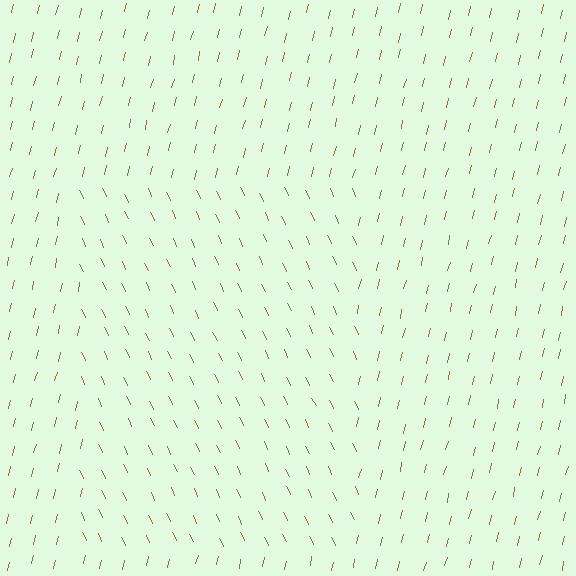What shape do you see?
I see a rectangle.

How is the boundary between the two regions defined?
The boundary is defined purely by a change in line orientation (approximately 39 degrees difference). All lines are the same color and thickness.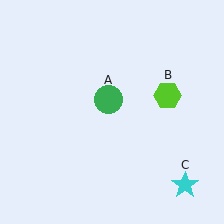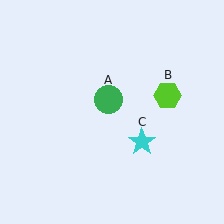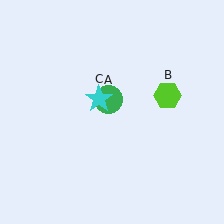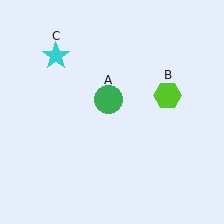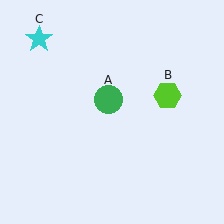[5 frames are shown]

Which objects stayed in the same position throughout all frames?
Green circle (object A) and lime hexagon (object B) remained stationary.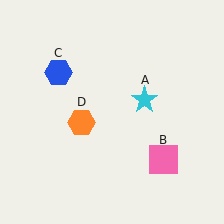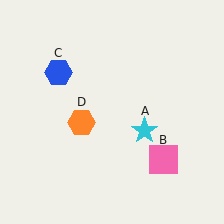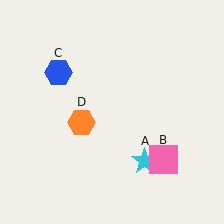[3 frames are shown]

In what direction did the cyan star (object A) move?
The cyan star (object A) moved down.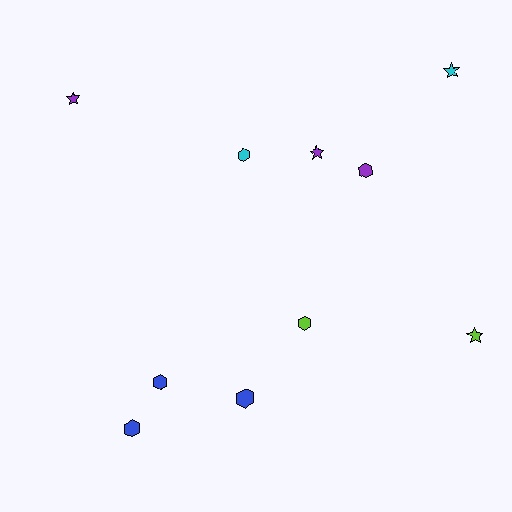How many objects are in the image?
There are 10 objects.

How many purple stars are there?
There are 2 purple stars.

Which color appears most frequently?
Blue, with 3 objects.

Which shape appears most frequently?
Hexagon, with 6 objects.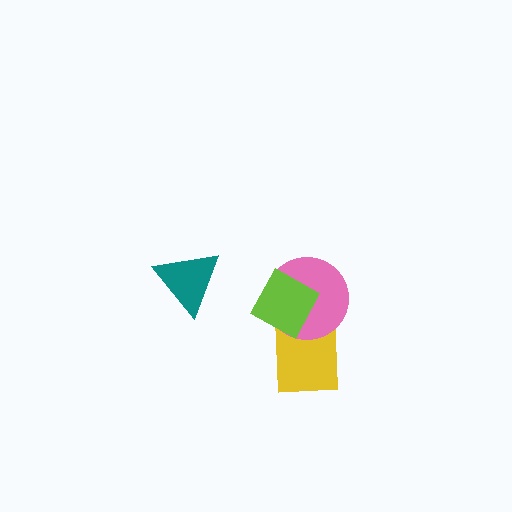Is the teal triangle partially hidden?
No, no other shape covers it.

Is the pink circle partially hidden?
Yes, it is partially covered by another shape.